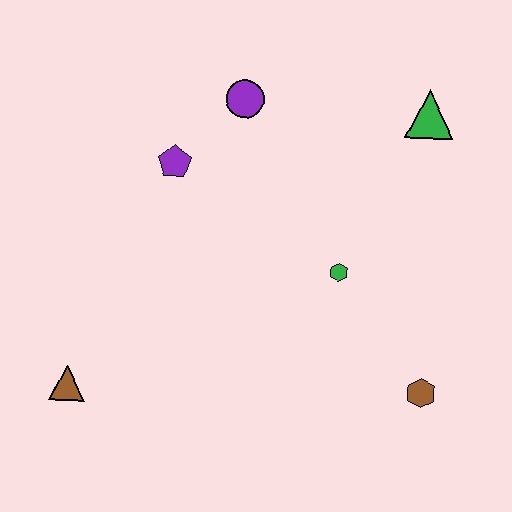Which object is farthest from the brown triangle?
The green triangle is farthest from the brown triangle.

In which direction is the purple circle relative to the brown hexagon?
The purple circle is above the brown hexagon.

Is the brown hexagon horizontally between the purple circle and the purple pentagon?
No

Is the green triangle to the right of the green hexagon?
Yes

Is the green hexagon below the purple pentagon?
Yes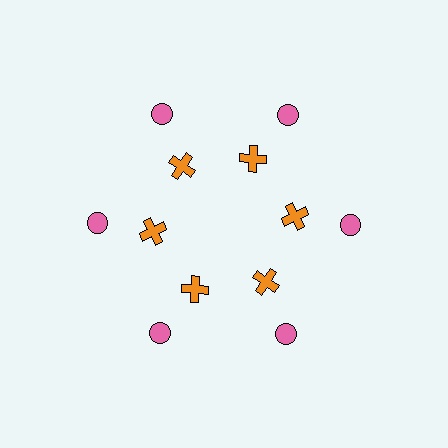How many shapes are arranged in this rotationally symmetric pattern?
There are 12 shapes, arranged in 6 groups of 2.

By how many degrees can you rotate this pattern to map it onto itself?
The pattern maps onto itself every 60 degrees of rotation.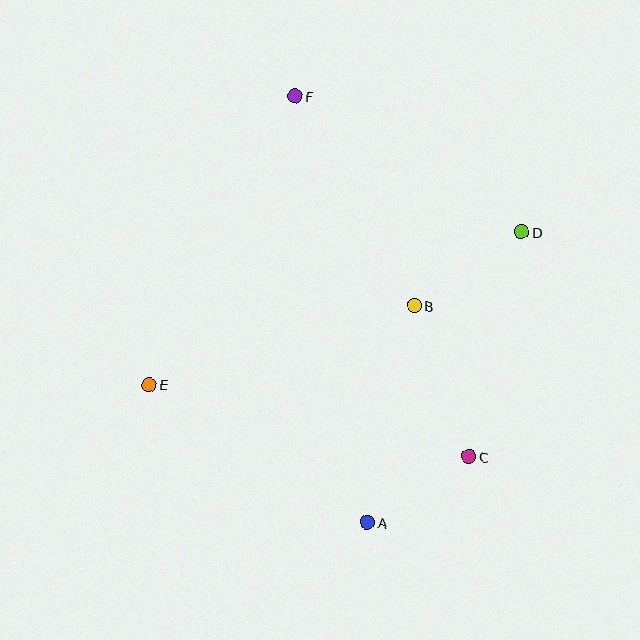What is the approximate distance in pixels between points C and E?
The distance between C and E is approximately 327 pixels.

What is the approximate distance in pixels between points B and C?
The distance between B and C is approximately 161 pixels.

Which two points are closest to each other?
Points A and C are closest to each other.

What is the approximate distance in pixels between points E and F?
The distance between E and F is approximately 323 pixels.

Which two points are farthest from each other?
Points A and F are farthest from each other.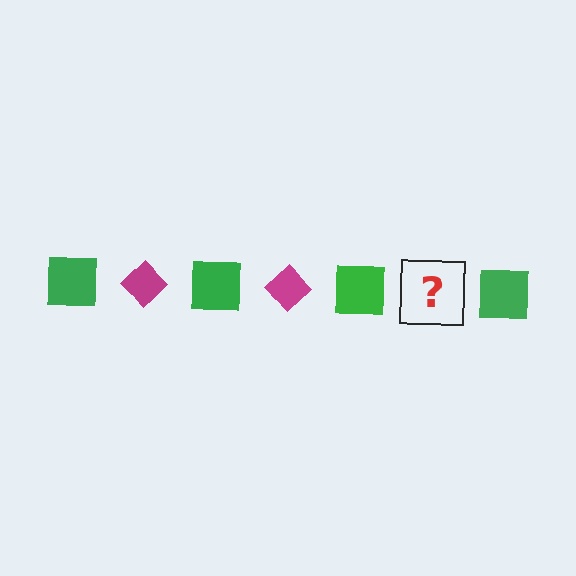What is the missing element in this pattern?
The missing element is a magenta diamond.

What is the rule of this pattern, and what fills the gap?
The rule is that the pattern alternates between green square and magenta diamond. The gap should be filled with a magenta diamond.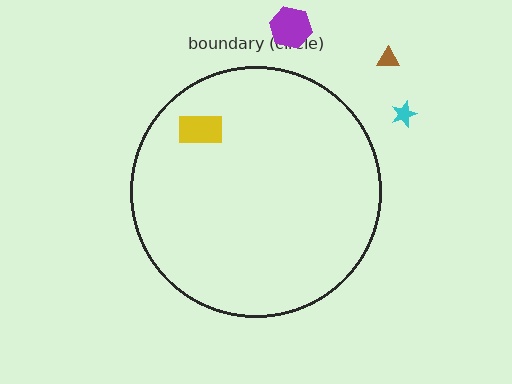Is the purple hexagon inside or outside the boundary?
Outside.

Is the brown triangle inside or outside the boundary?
Outside.